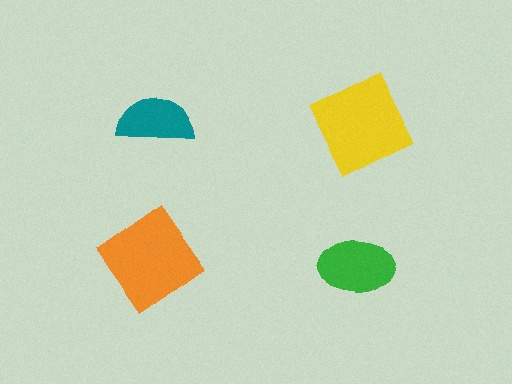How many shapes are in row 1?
2 shapes.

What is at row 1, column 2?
A yellow square.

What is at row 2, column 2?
A green ellipse.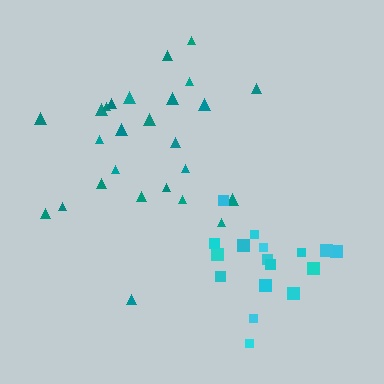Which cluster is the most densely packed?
Cyan.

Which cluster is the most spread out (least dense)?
Teal.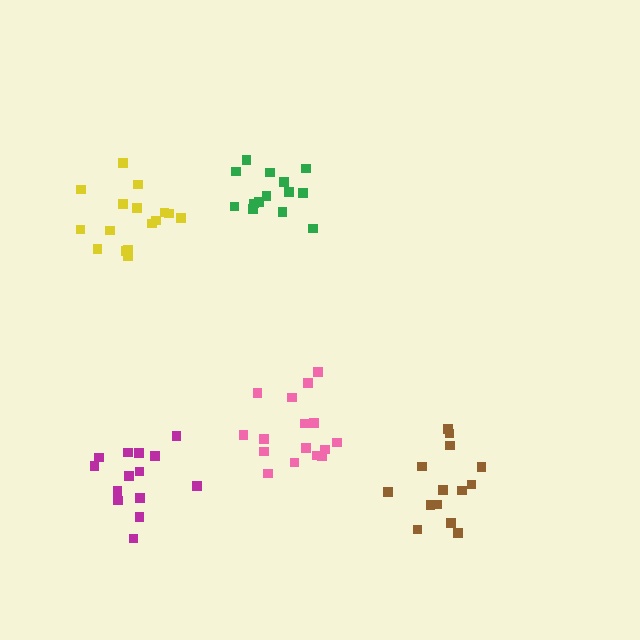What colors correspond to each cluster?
The clusters are colored: magenta, green, brown, yellow, pink.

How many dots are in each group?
Group 1: 14 dots, Group 2: 14 dots, Group 3: 14 dots, Group 4: 16 dots, Group 5: 16 dots (74 total).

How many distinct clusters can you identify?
There are 5 distinct clusters.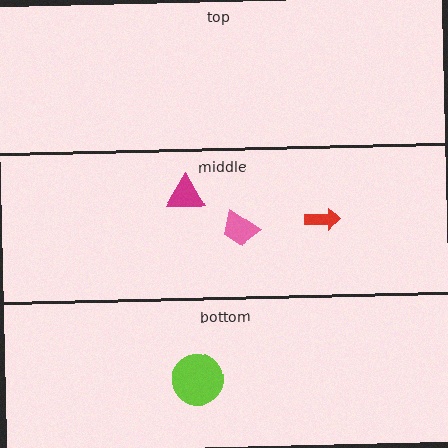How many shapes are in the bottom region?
1.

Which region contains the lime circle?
The bottom region.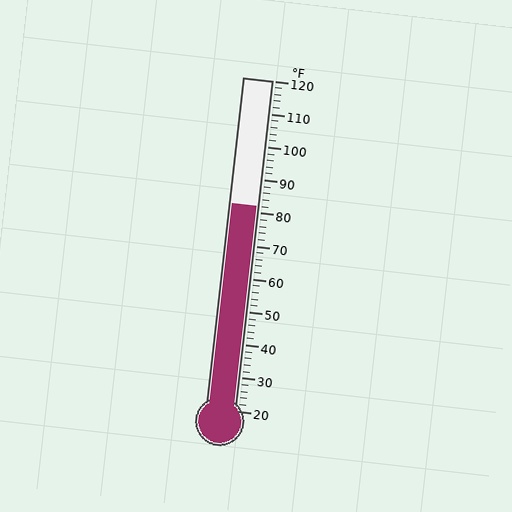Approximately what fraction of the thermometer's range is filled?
The thermometer is filled to approximately 60% of its range.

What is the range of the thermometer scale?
The thermometer scale ranges from 20°F to 120°F.